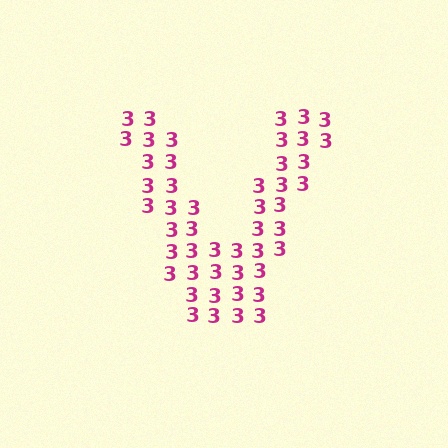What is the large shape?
The large shape is the letter V.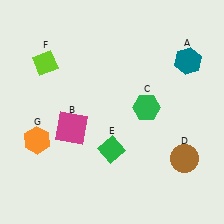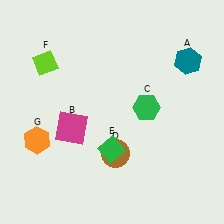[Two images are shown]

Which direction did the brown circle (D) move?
The brown circle (D) moved left.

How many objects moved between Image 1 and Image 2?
1 object moved between the two images.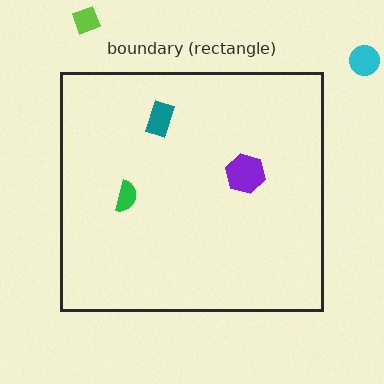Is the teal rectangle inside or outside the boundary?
Inside.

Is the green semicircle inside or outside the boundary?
Inside.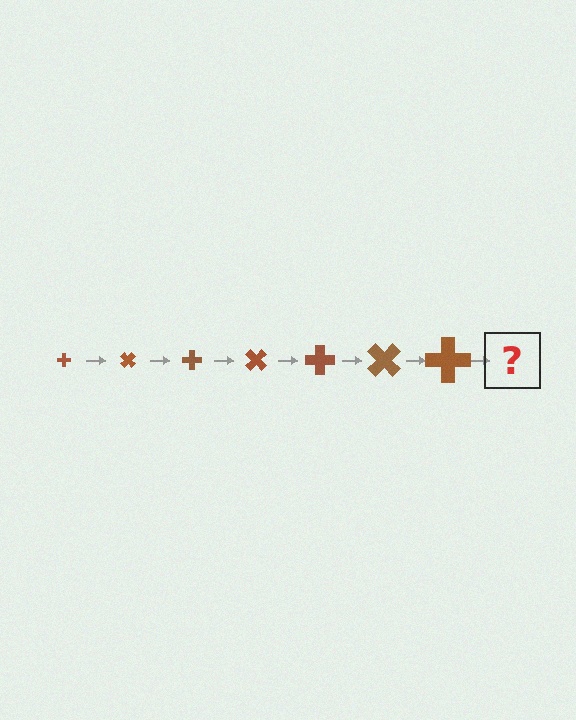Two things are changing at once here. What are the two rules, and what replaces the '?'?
The two rules are that the cross grows larger each step and it rotates 45 degrees each step. The '?' should be a cross, larger than the previous one and rotated 315 degrees from the start.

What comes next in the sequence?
The next element should be a cross, larger than the previous one and rotated 315 degrees from the start.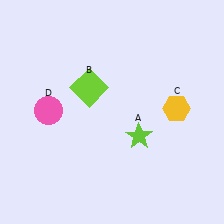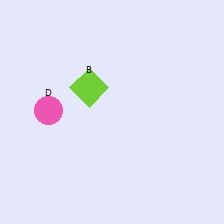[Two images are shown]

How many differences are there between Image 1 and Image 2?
There are 2 differences between the two images.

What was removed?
The yellow hexagon (C), the lime star (A) were removed in Image 2.